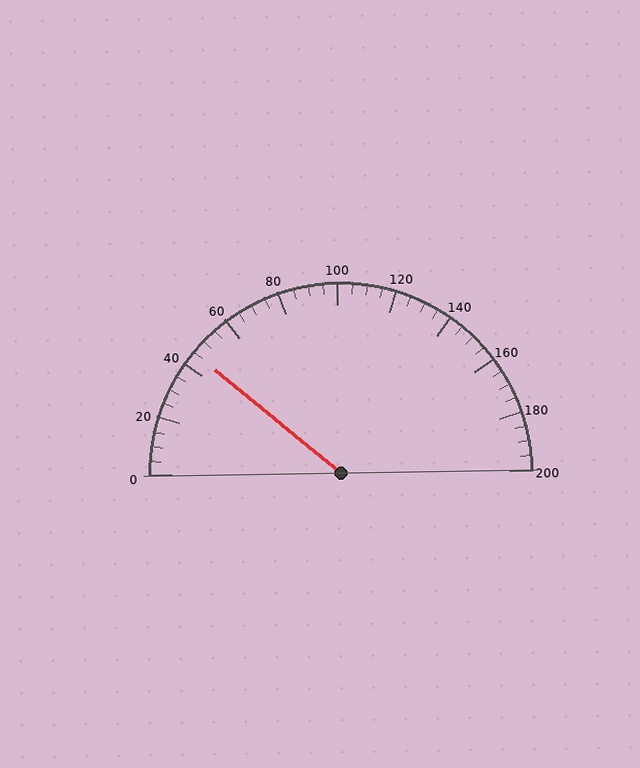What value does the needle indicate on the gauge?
The needle indicates approximately 45.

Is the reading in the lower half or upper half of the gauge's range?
The reading is in the lower half of the range (0 to 200).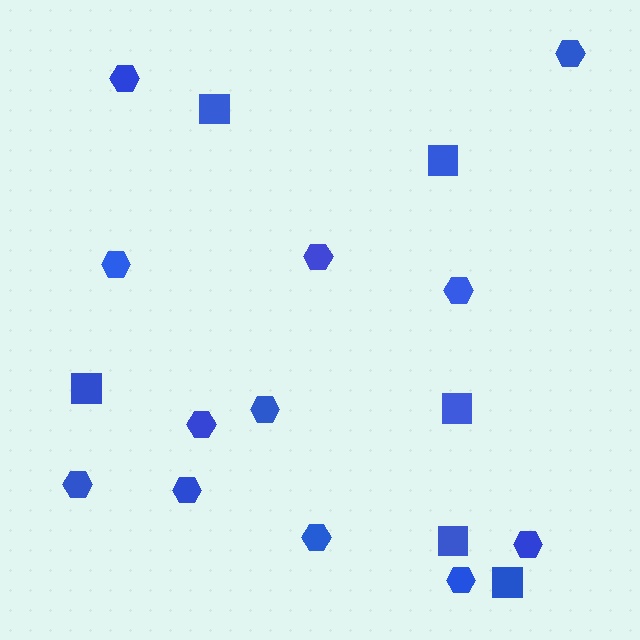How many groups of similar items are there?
There are 2 groups: one group of squares (6) and one group of hexagons (12).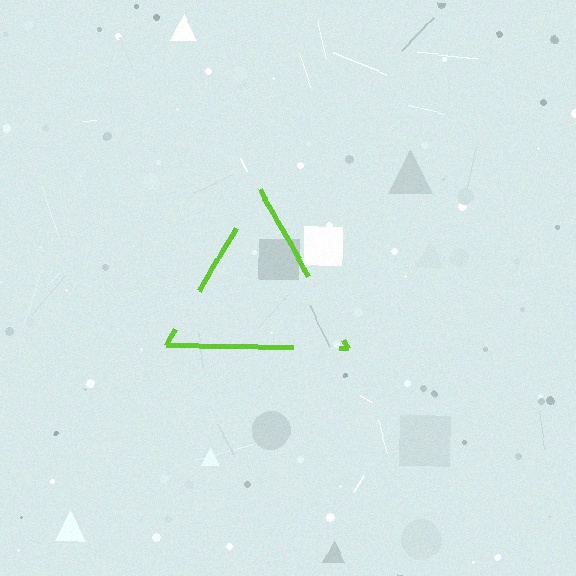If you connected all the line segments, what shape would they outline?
They would outline a triangle.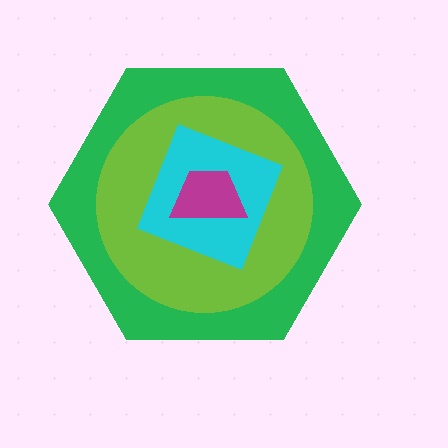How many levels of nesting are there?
4.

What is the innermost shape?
The magenta trapezoid.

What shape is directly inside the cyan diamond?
The magenta trapezoid.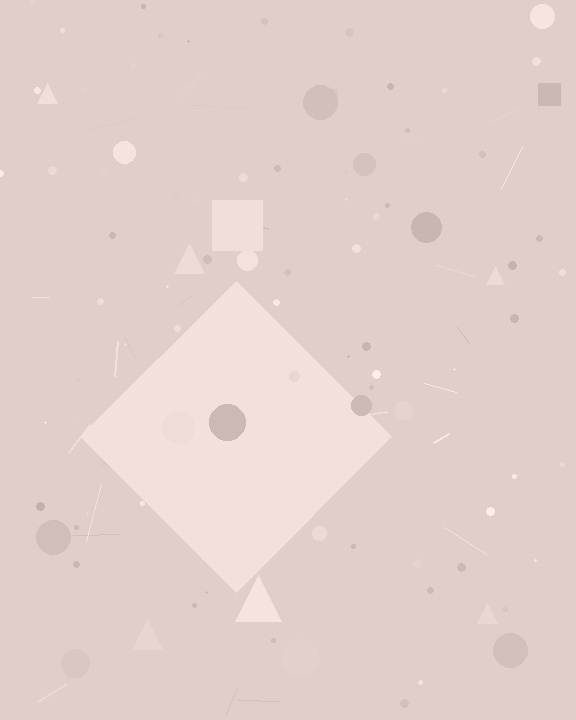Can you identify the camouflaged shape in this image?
The camouflaged shape is a diamond.